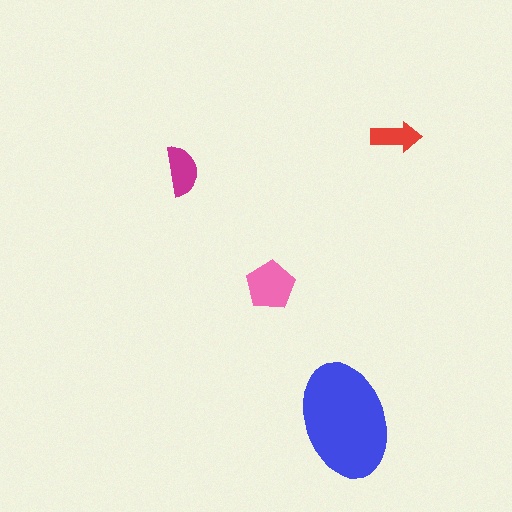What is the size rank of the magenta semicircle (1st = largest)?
3rd.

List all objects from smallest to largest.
The red arrow, the magenta semicircle, the pink pentagon, the blue ellipse.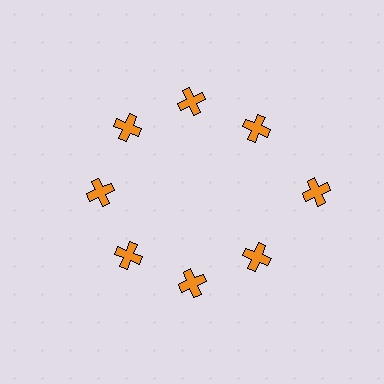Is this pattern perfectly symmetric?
No. The 8 orange crosses are arranged in a ring, but one element near the 3 o'clock position is pushed outward from the center, breaking the 8-fold rotational symmetry.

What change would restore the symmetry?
The symmetry would be restored by moving it inward, back onto the ring so that all 8 crosses sit at equal angles and equal distance from the center.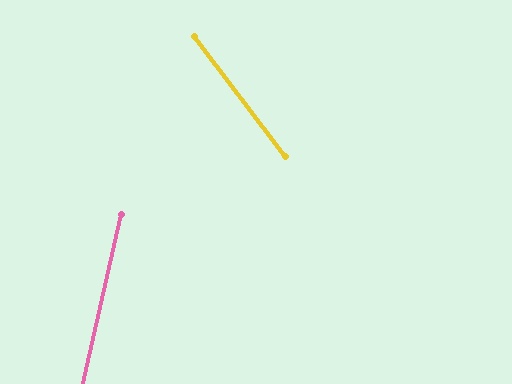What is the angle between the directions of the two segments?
Approximately 50 degrees.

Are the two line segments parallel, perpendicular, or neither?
Neither parallel nor perpendicular — they differ by about 50°.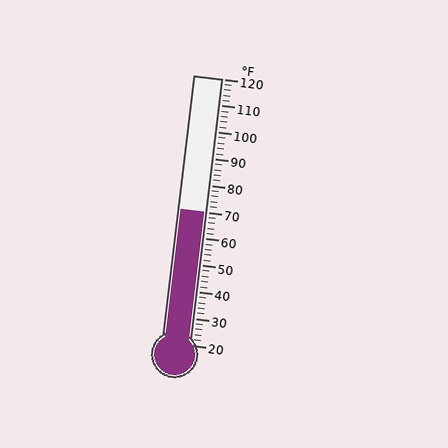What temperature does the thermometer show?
The thermometer shows approximately 70°F.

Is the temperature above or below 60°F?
The temperature is above 60°F.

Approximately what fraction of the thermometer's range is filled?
The thermometer is filled to approximately 50% of its range.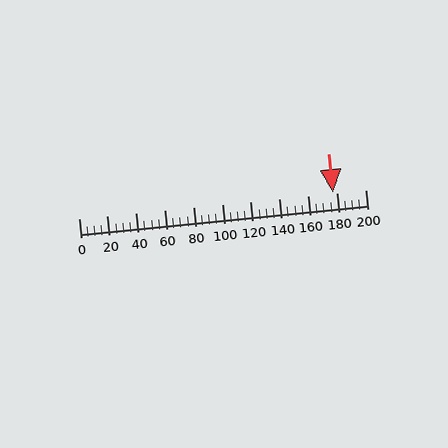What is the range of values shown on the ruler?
The ruler shows values from 0 to 200.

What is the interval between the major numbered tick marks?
The major tick marks are spaced 20 units apart.